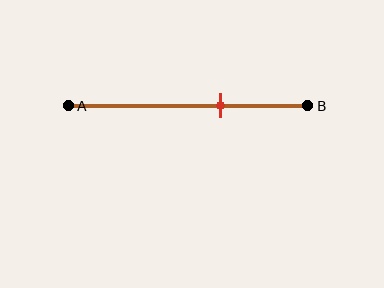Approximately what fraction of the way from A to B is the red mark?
The red mark is approximately 65% of the way from A to B.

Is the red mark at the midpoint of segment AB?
No, the mark is at about 65% from A, not at the 50% midpoint.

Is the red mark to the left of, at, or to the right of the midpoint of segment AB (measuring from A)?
The red mark is to the right of the midpoint of segment AB.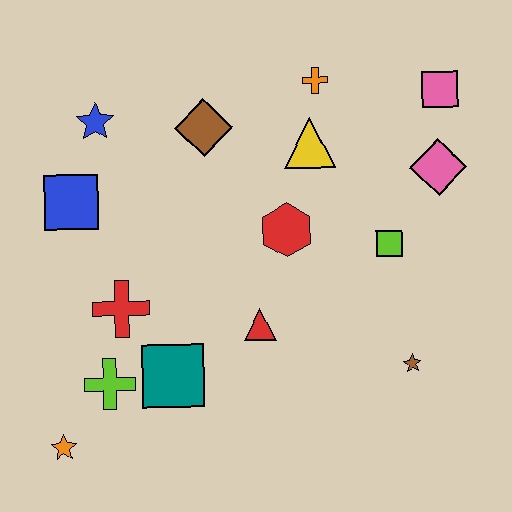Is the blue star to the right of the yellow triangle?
No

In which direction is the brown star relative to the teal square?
The brown star is to the right of the teal square.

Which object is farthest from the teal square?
The pink square is farthest from the teal square.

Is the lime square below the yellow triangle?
Yes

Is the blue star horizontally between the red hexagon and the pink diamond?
No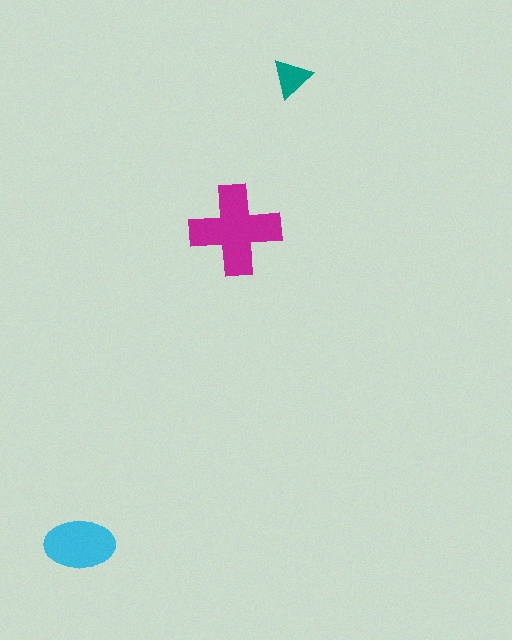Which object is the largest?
The magenta cross.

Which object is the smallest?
The teal triangle.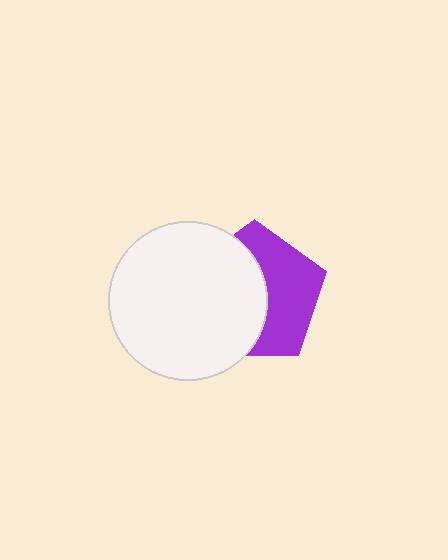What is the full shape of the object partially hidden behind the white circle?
The partially hidden object is a purple pentagon.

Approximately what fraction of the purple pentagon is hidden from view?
Roughly 53% of the purple pentagon is hidden behind the white circle.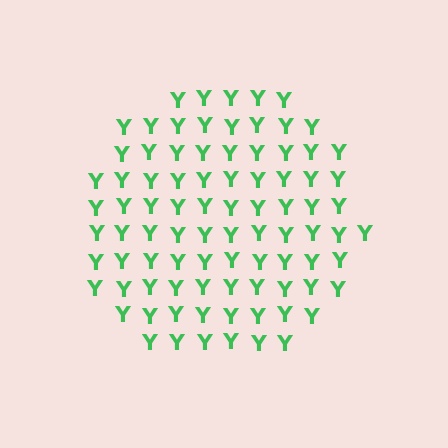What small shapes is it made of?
It is made of small letter Y's.